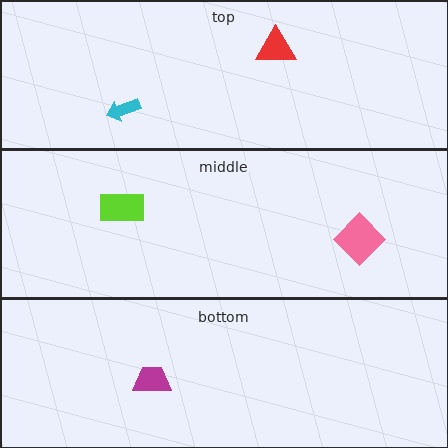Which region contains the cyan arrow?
The top region.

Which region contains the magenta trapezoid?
The bottom region.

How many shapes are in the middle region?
2.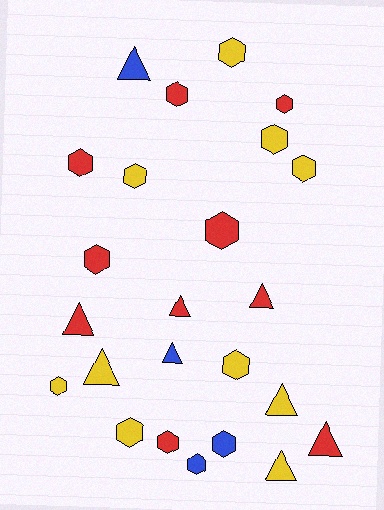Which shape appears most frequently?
Hexagon, with 15 objects.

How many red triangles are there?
There are 4 red triangles.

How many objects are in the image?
There are 24 objects.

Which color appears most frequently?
Red, with 10 objects.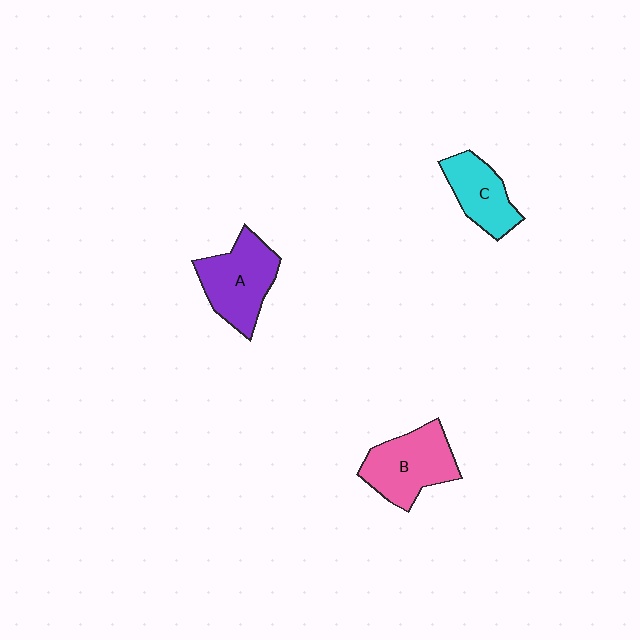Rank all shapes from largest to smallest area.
From largest to smallest: A (purple), B (pink), C (cyan).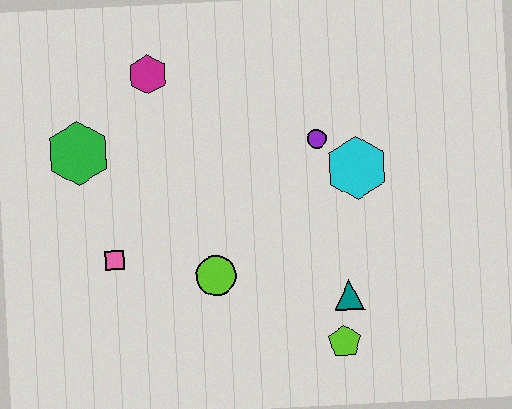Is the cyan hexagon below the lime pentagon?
No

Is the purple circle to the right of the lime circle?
Yes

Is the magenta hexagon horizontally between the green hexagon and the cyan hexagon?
Yes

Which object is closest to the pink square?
The lime circle is closest to the pink square.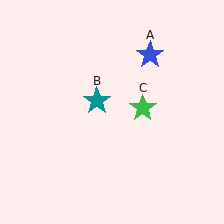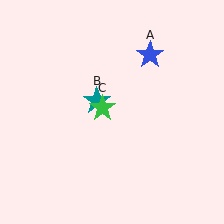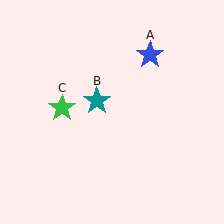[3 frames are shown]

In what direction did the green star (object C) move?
The green star (object C) moved left.